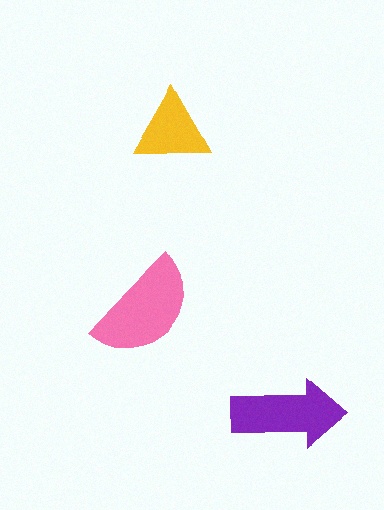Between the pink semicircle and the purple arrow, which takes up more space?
The pink semicircle.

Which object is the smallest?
The yellow triangle.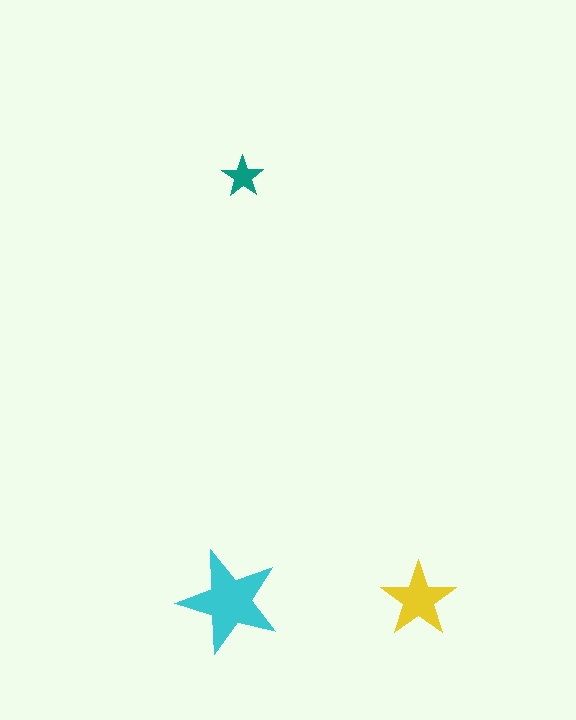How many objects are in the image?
There are 3 objects in the image.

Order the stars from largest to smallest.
the cyan one, the yellow one, the teal one.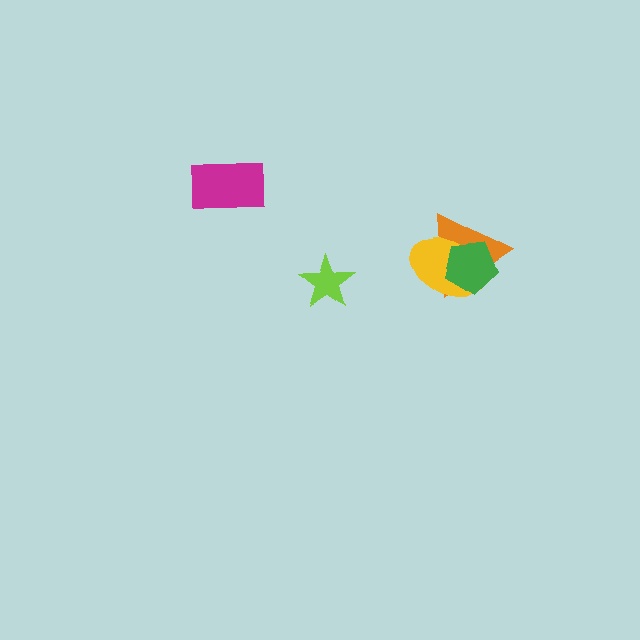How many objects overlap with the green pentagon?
2 objects overlap with the green pentagon.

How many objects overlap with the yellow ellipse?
2 objects overlap with the yellow ellipse.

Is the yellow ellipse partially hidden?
Yes, it is partially covered by another shape.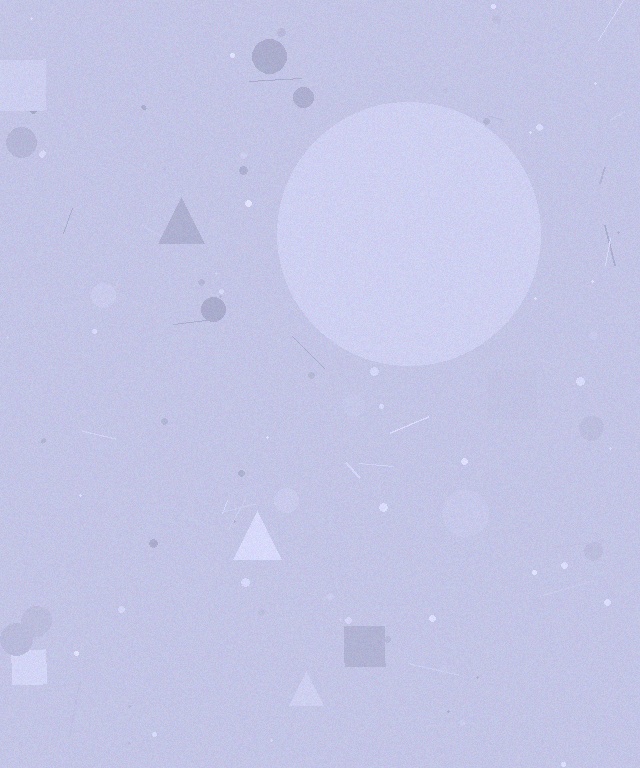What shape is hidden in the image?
A circle is hidden in the image.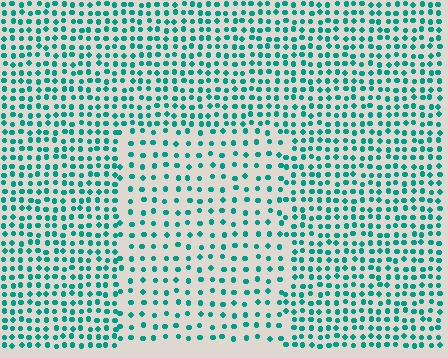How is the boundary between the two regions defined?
The boundary is defined by a change in element density (approximately 1.8x ratio). All elements are the same color, size, and shape.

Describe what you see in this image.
The image contains small teal elements arranged at two different densities. A rectangle-shaped region is visible where the elements are less densely packed than the surrounding area.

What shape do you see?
I see a rectangle.